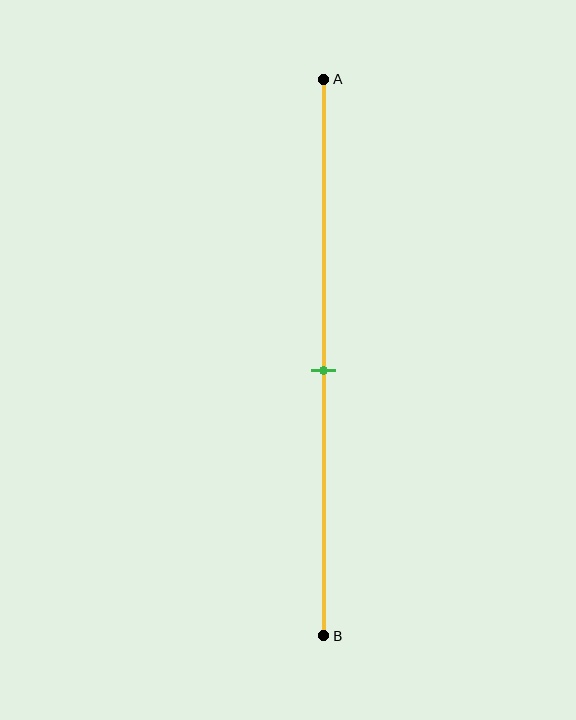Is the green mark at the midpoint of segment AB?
Yes, the mark is approximately at the midpoint.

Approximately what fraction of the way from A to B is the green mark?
The green mark is approximately 50% of the way from A to B.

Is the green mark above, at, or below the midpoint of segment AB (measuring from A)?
The green mark is approximately at the midpoint of segment AB.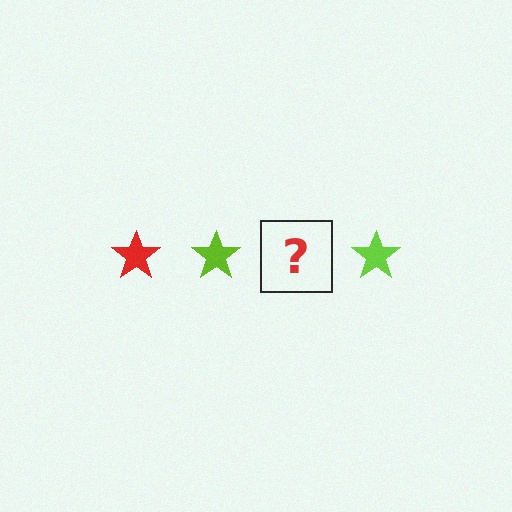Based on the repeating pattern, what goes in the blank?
The blank should be a red star.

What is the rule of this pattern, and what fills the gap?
The rule is that the pattern cycles through red, lime stars. The gap should be filled with a red star.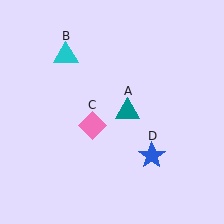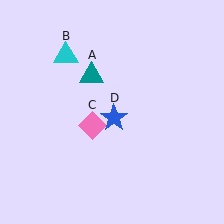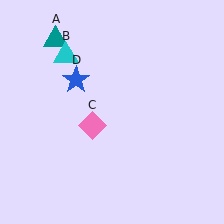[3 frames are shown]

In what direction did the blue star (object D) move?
The blue star (object D) moved up and to the left.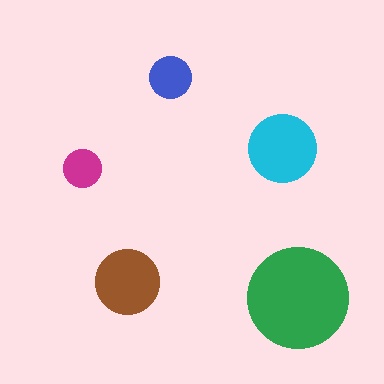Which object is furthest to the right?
The green circle is rightmost.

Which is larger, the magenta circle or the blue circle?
The blue one.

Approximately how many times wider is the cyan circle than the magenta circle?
About 2 times wider.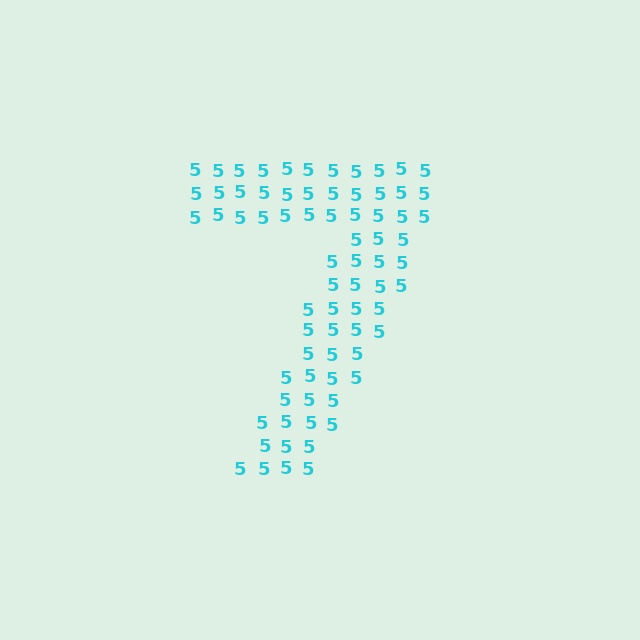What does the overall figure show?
The overall figure shows the digit 7.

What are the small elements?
The small elements are digit 5's.